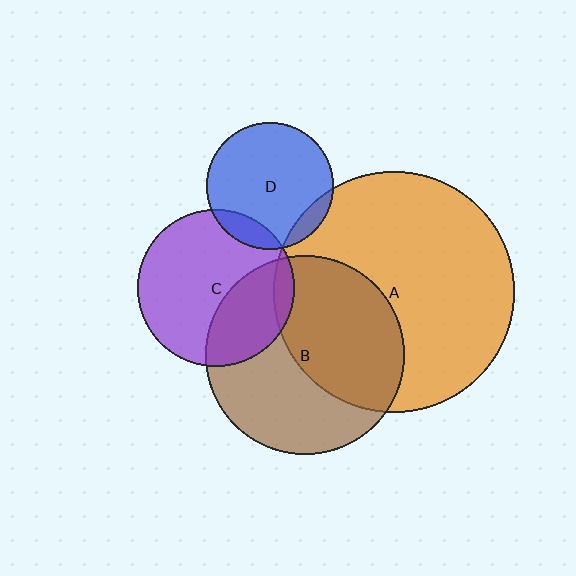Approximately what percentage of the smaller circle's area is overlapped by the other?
Approximately 50%.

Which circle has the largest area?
Circle A (orange).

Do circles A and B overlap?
Yes.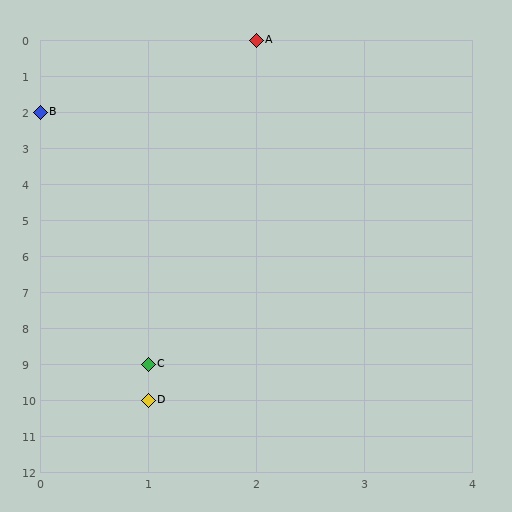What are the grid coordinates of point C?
Point C is at grid coordinates (1, 9).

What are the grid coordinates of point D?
Point D is at grid coordinates (1, 10).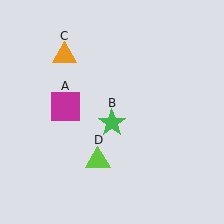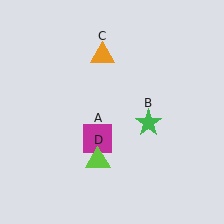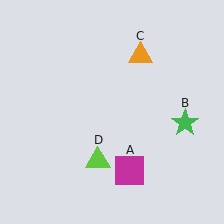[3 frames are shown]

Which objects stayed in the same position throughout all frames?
Lime triangle (object D) remained stationary.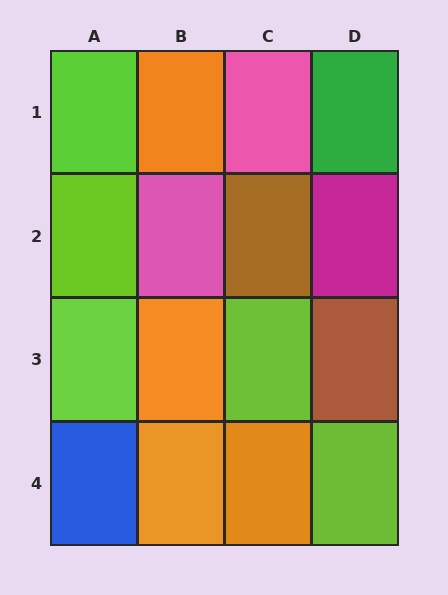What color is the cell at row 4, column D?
Lime.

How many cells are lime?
5 cells are lime.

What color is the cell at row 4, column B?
Orange.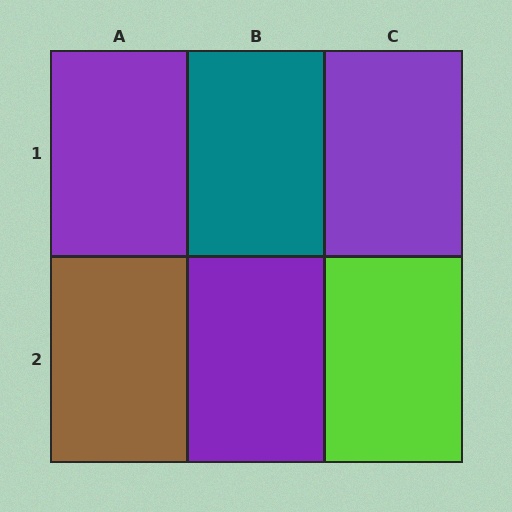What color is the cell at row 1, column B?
Teal.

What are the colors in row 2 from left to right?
Brown, purple, lime.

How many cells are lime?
1 cell is lime.